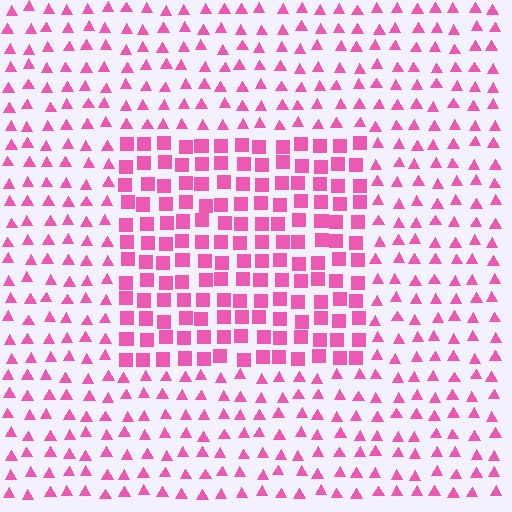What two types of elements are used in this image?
The image uses squares inside the rectangle region and triangles outside it.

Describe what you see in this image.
The image is filled with small pink elements arranged in a uniform grid. A rectangle-shaped region contains squares, while the surrounding area contains triangles. The boundary is defined purely by the change in element shape.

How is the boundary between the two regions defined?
The boundary is defined by a change in element shape: squares inside vs. triangles outside. All elements share the same color and spacing.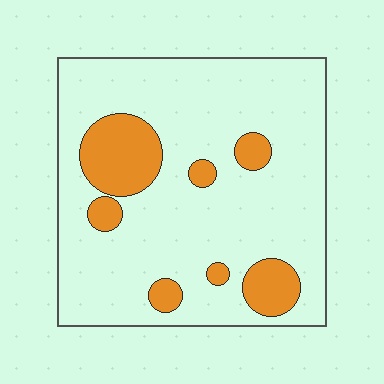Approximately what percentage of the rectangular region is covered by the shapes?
Approximately 15%.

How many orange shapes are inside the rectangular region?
7.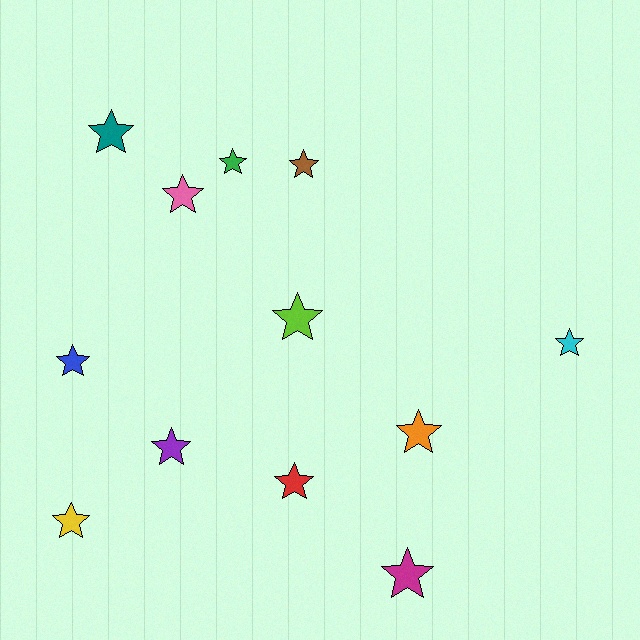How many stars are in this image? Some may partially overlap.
There are 12 stars.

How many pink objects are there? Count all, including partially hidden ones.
There is 1 pink object.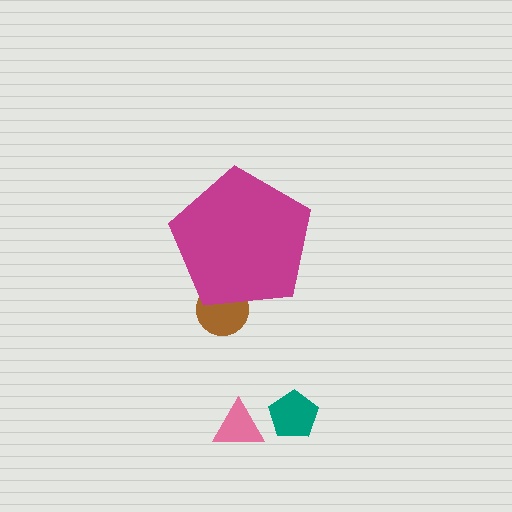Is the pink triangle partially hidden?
No, the pink triangle is fully visible.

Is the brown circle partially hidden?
Yes, the brown circle is partially hidden behind the magenta pentagon.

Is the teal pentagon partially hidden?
No, the teal pentagon is fully visible.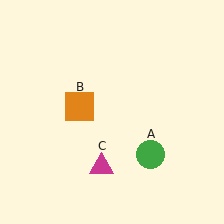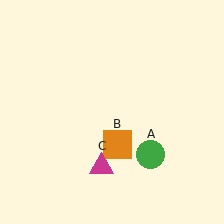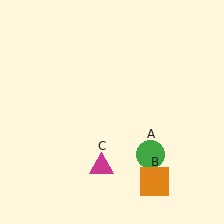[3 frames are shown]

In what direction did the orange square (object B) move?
The orange square (object B) moved down and to the right.